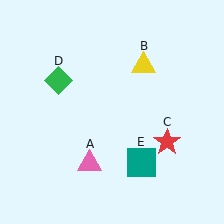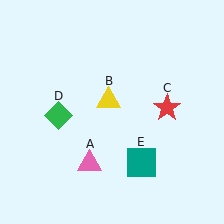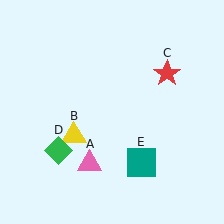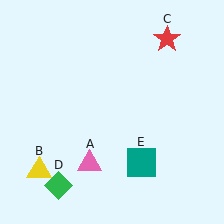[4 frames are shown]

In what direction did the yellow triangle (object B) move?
The yellow triangle (object B) moved down and to the left.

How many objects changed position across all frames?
3 objects changed position: yellow triangle (object B), red star (object C), green diamond (object D).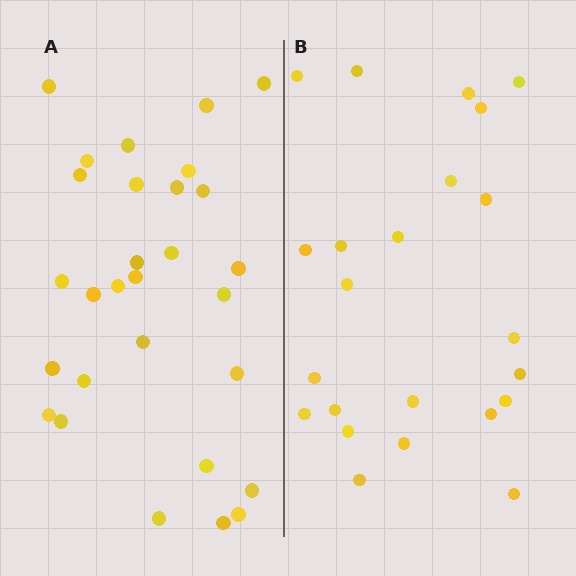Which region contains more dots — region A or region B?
Region A (the left region) has more dots.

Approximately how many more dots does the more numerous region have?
Region A has about 6 more dots than region B.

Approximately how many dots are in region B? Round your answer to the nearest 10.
About 20 dots. (The exact count is 23, which rounds to 20.)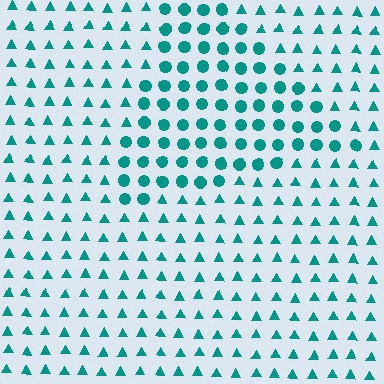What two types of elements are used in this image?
The image uses circles inside the triangle region and triangles outside it.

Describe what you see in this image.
The image is filled with small teal elements arranged in a uniform grid. A triangle-shaped region contains circles, while the surrounding area contains triangles. The boundary is defined purely by the change in element shape.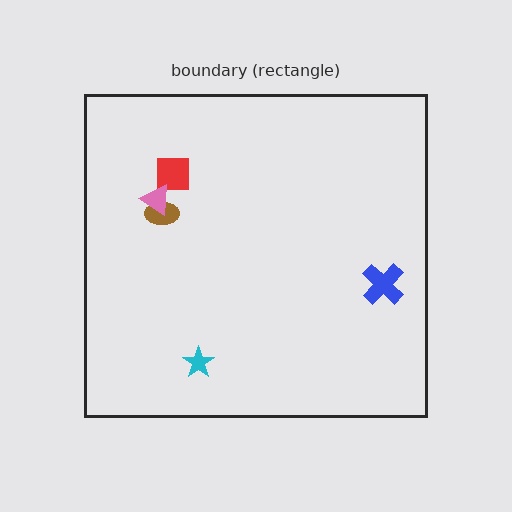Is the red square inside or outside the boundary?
Inside.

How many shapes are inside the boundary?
5 inside, 0 outside.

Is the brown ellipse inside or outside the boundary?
Inside.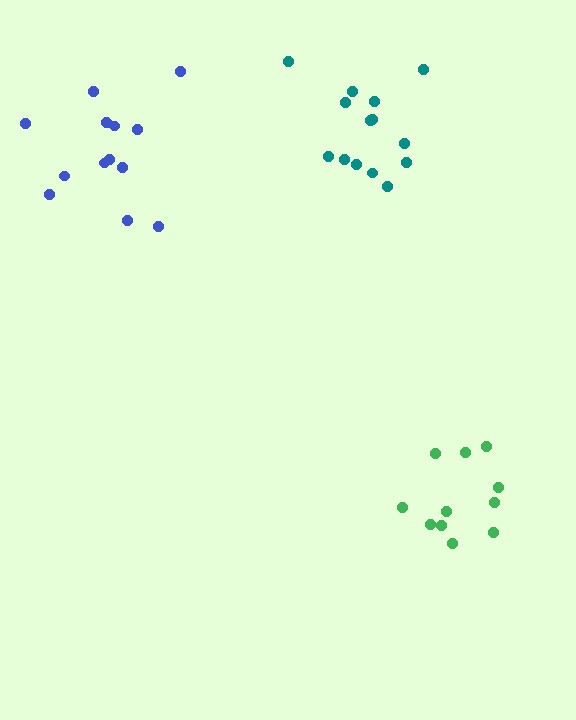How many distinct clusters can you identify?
There are 3 distinct clusters.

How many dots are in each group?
Group 1: 13 dots, Group 2: 14 dots, Group 3: 11 dots (38 total).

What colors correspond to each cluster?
The clusters are colored: blue, teal, green.